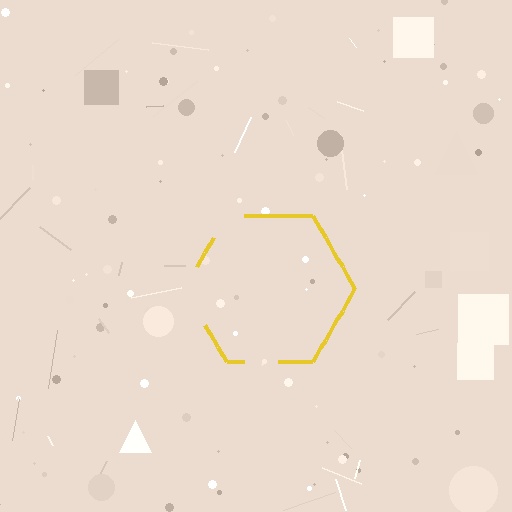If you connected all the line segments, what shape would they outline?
They would outline a hexagon.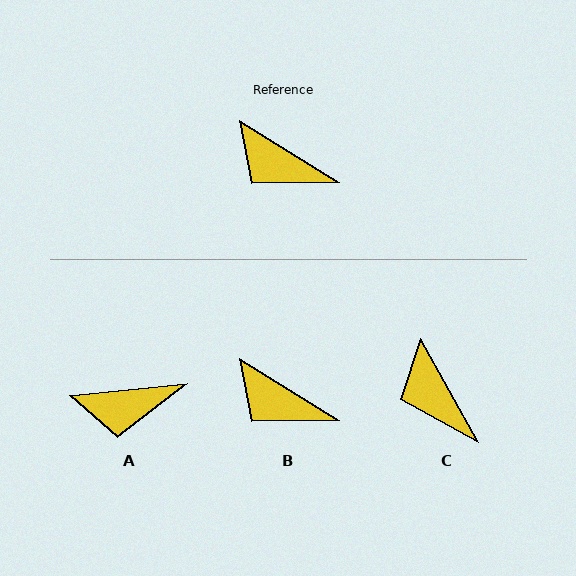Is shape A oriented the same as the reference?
No, it is off by about 37 degrees.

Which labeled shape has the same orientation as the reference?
B.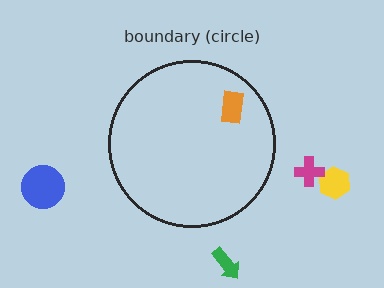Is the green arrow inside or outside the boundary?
Outside.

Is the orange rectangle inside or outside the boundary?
Inside.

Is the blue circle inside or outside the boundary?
Outside.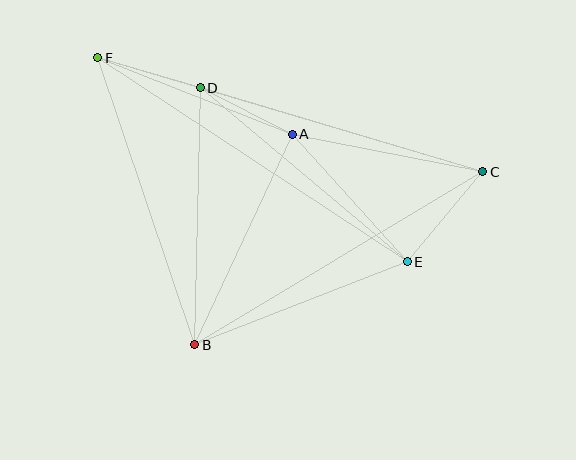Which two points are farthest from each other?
Points C and F are farthest from each other.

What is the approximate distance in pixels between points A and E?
The distance between A and E is approximately 172 pixels.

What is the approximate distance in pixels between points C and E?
The distance between C and E is approximately 117 pixels.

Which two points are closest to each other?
Points A and D are closest to each other.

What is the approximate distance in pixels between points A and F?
The distance between A and F is approximately 209 pixels.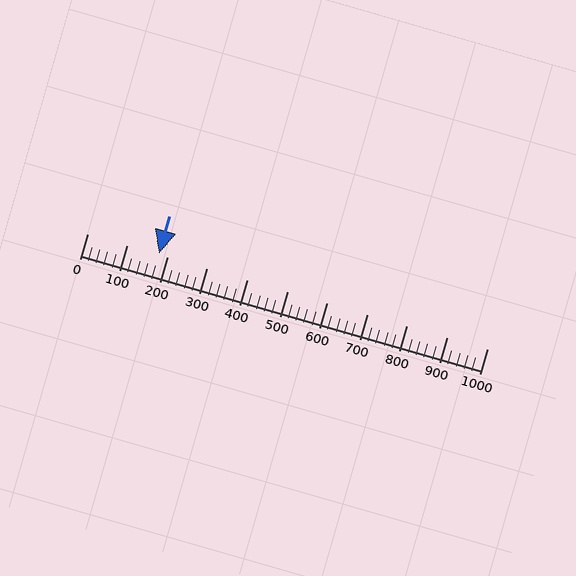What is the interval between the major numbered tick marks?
The major tick marks are spaced 100 units apart.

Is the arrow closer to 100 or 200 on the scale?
The arrow is closer to 200.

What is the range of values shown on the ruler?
The ruler shows values from 0 to 1000.